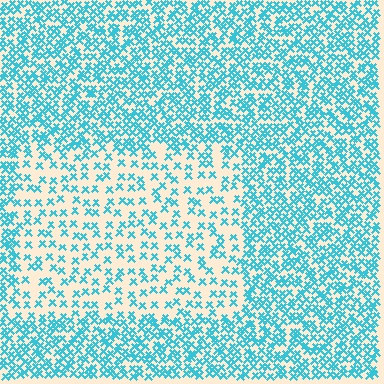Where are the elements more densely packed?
The elements are more densely packed outside the rectangle boundary.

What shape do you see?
I see a rectangle.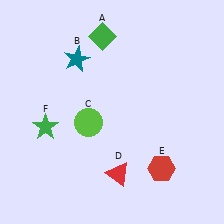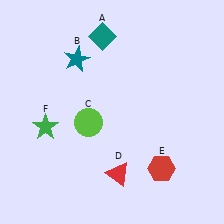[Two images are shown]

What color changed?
The diamond (A) changed from green in Image 1 to teal in Image 2.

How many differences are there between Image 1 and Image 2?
There is 1 difference between the two images.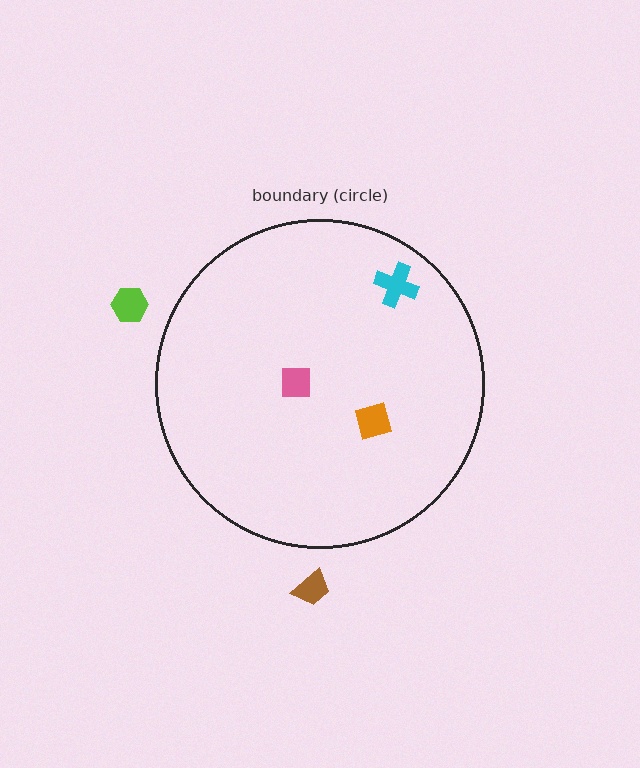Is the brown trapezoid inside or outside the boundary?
Outside.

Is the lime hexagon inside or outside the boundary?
Outside.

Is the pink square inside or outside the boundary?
Inside.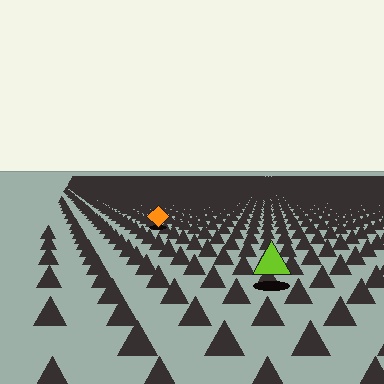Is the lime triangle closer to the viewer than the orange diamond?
Yes. The lime triangle is closer — you can tell from the texture gradient: the ground texture is coarser near it.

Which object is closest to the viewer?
The lime triangle is closest. The texture marks near it are larger and more spread out.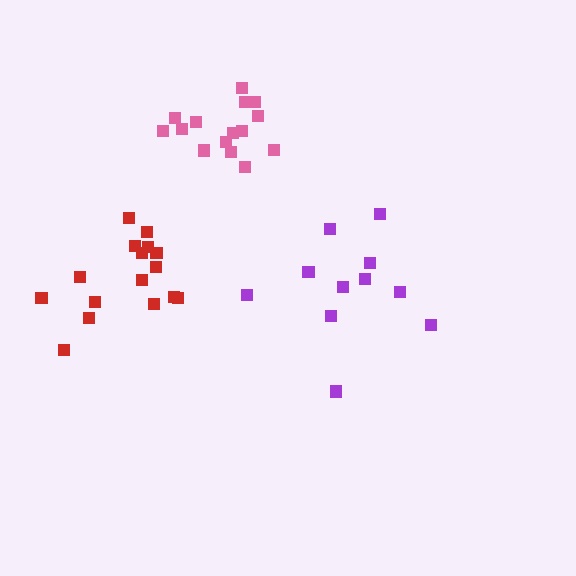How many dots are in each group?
Group 1: 11 dots, Group 2: 15 dots, Group 3: 16 dots (42 total).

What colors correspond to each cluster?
The clusters are colored: purple, pink, red.